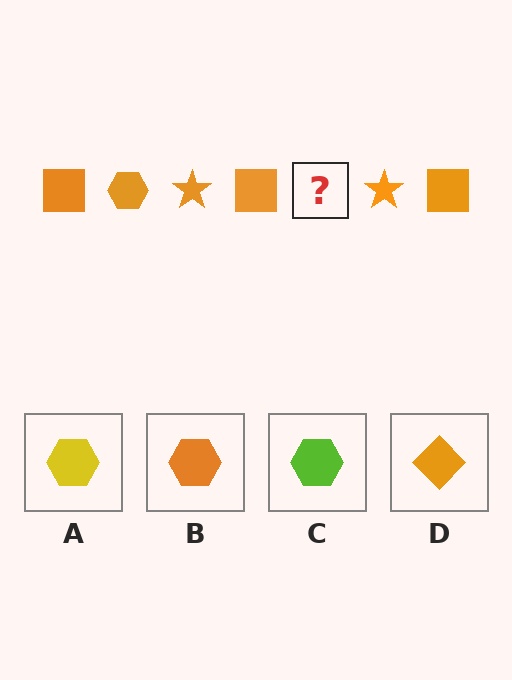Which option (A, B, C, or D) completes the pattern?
B.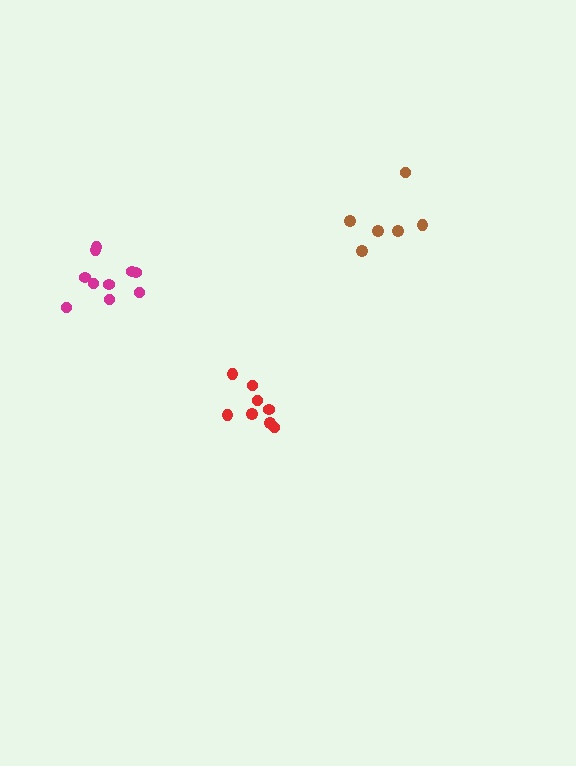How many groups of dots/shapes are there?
There are 3 groups.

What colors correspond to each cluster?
The clusters are colored: red, magenta, brown.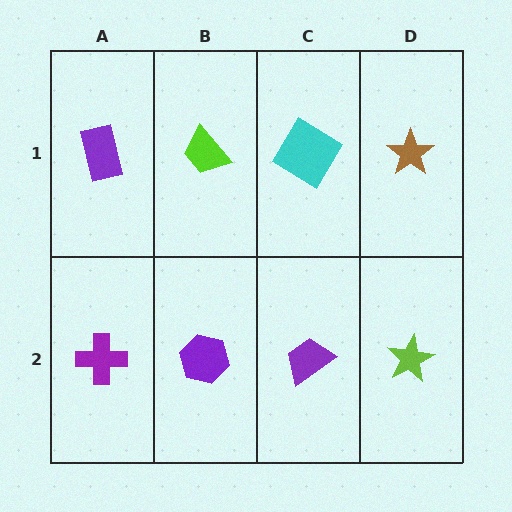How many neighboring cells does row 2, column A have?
2.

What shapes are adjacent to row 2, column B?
A lime trapezoid (row 1, column B), a purple cross (row 2, column A), a purple trapezoid (row 2, column C).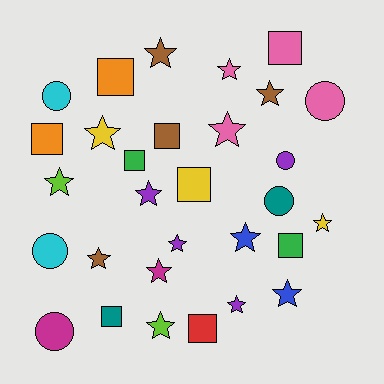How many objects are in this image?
There are 30 objects.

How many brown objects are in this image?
There are 4 brown objects.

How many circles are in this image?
There are 6 circles.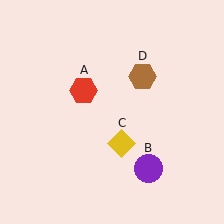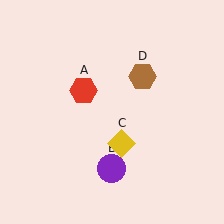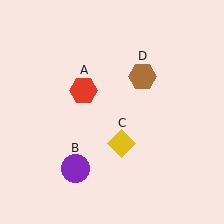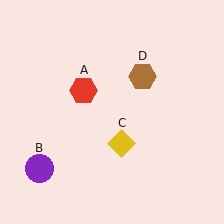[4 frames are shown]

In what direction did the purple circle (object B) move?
The purple circle (object B) moved left.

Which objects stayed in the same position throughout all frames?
Red hexagon (object A) and yellow diamond (object C) and brown hexagon (object D) remained stationary.